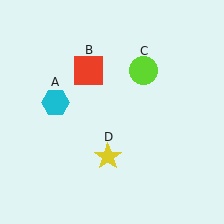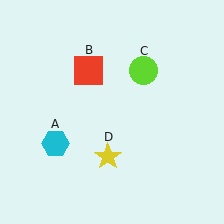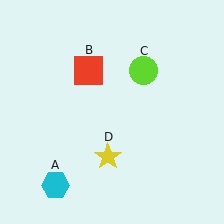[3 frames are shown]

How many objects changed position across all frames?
1 object changed position: cyan hexagon (object A).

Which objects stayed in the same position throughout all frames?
Red square (object B) and lime circle (object C) and yellow star (object D) remained stationary.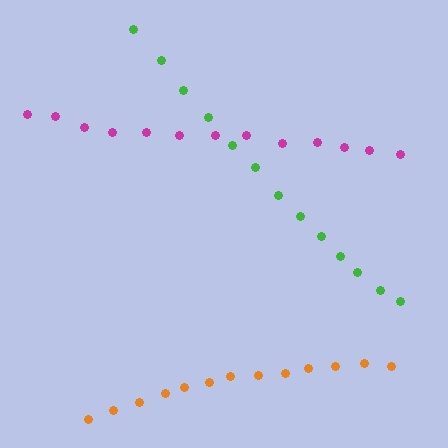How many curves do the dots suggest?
There are 3 distinct paths.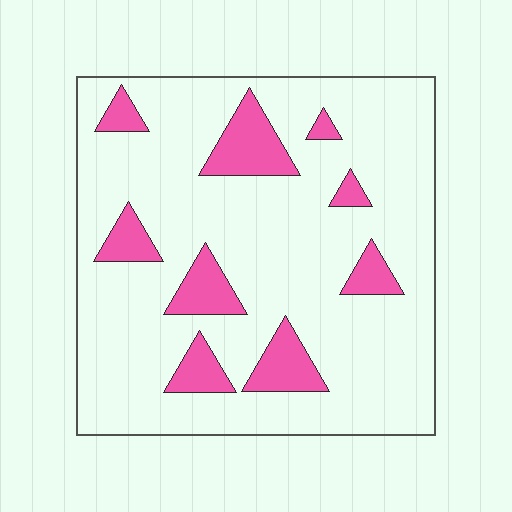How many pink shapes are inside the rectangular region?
9.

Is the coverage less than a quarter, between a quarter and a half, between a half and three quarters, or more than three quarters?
Less than a quarter.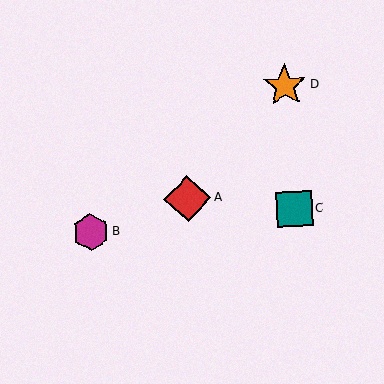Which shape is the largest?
The red diamond (labeled A) is the largest.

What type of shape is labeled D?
Shape D is an orange star.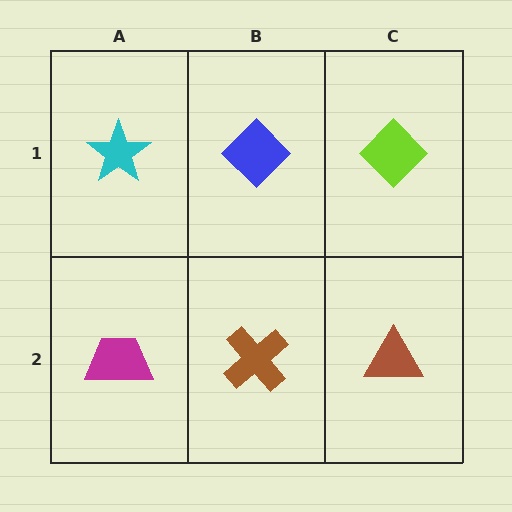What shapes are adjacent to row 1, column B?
A brown cross (row 2, column B), a cyan star (row 1, column A), a lime diamond (row 1, column C).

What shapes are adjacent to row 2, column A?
A cyan star (row 1, column A), a brown cross (row 2, column B).